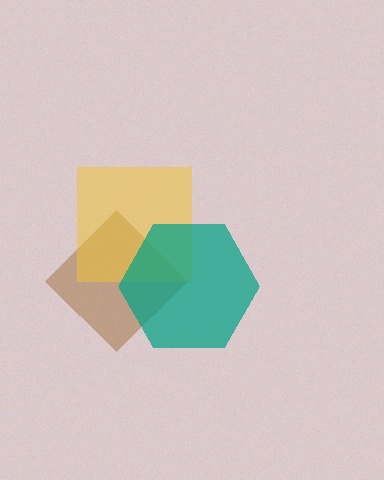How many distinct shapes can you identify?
There are 3 distinct shapes: a brown diamond, a yellow square, a teal hexagon.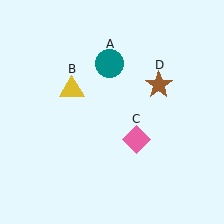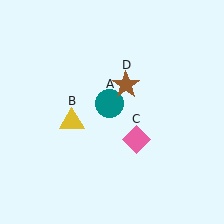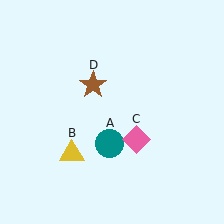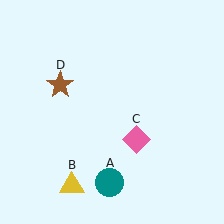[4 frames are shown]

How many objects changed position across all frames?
3 objects changed position: teal circle (object A), yellow triangle (object B), brown star (object D).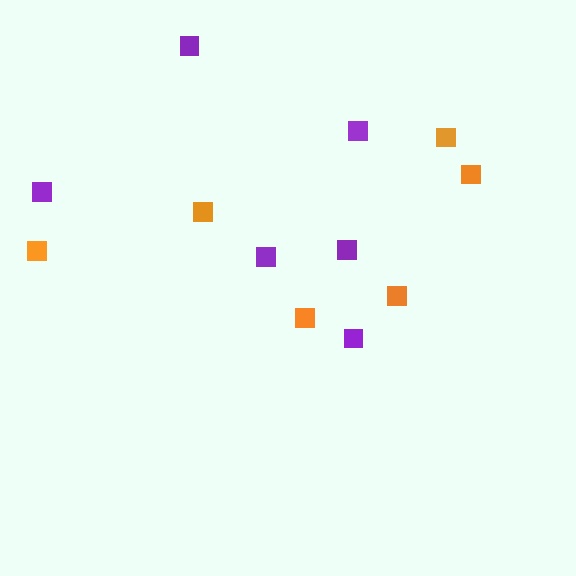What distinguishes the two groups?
There are 2 groups: one group of orange squares (6) and one group of purple squares (6).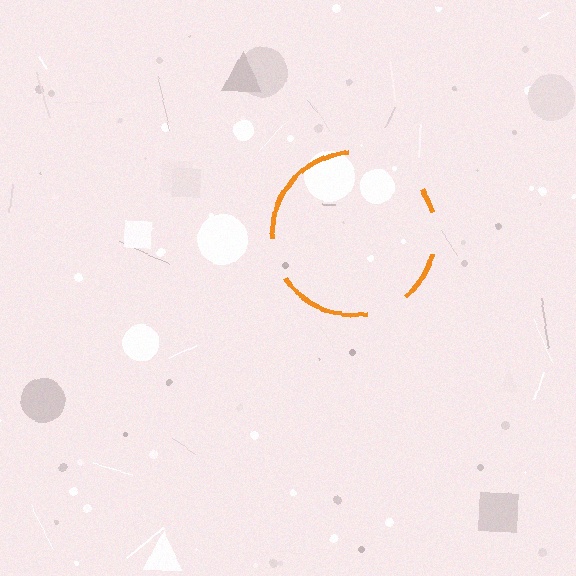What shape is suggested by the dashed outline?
The dashed outline suggests a circle.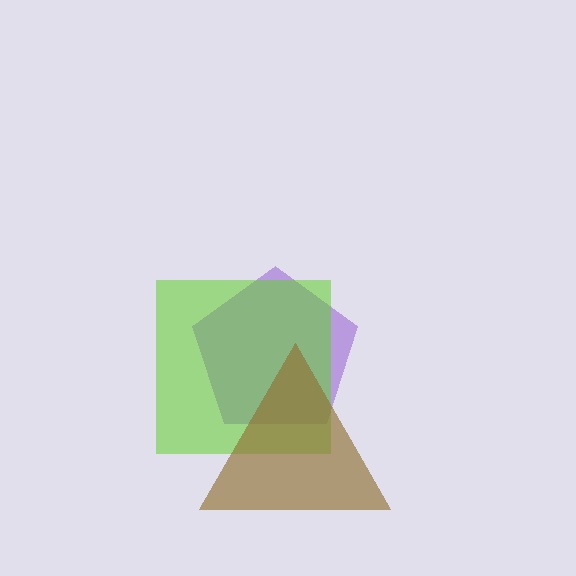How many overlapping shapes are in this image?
There are 3 overlapping shapes in the image.